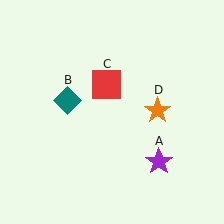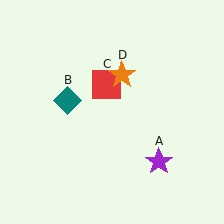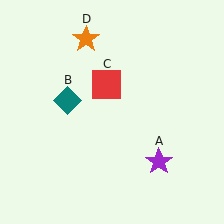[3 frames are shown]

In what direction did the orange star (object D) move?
The orange star (object D) moved up and to the left.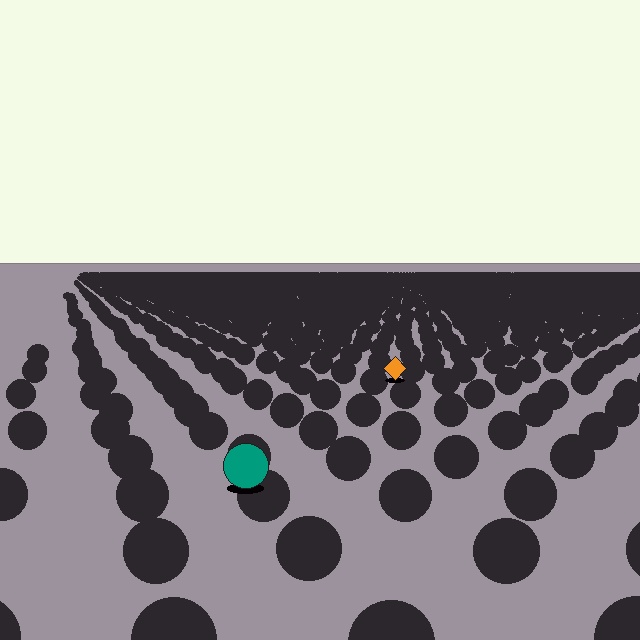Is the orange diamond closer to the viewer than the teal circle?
No. The teal circle is closer — you can tell from the texture gradient: the ground texture is coarser near it.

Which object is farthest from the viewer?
The orange diamond is farthest from the viewer. It appears smaller and the ground texture around it is denser.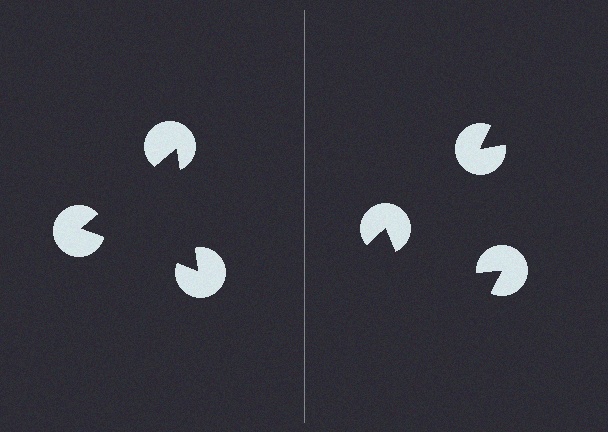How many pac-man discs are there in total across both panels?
6 — 3 on each side.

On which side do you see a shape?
An illusory triangle appears on the left side. On the right side the wedge cuts are rotated, so no coherent shape forms.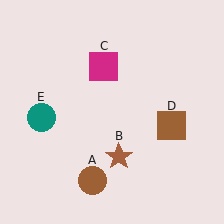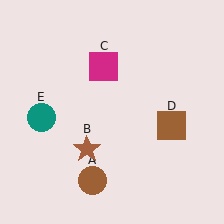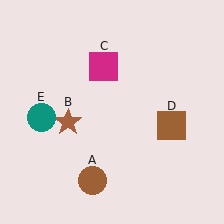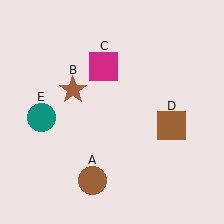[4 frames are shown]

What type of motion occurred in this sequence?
The brown star (object B) rotated clockwise around the center of the scene.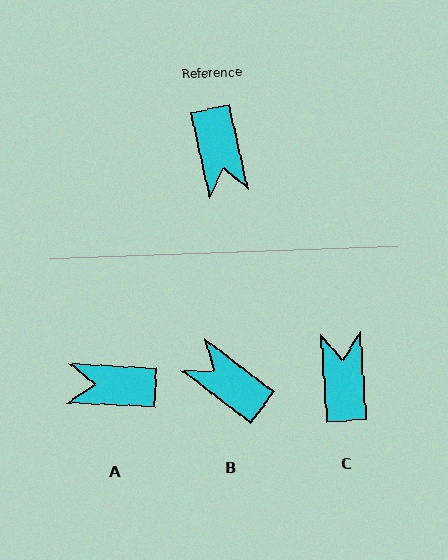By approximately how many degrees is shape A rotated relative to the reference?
Approximately 106 degrees clockwise.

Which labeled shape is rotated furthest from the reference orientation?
C, about 171 degrees away.